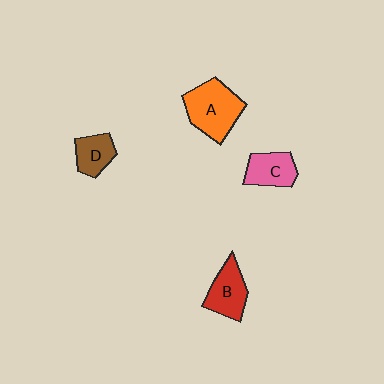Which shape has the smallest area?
Shape D (brown).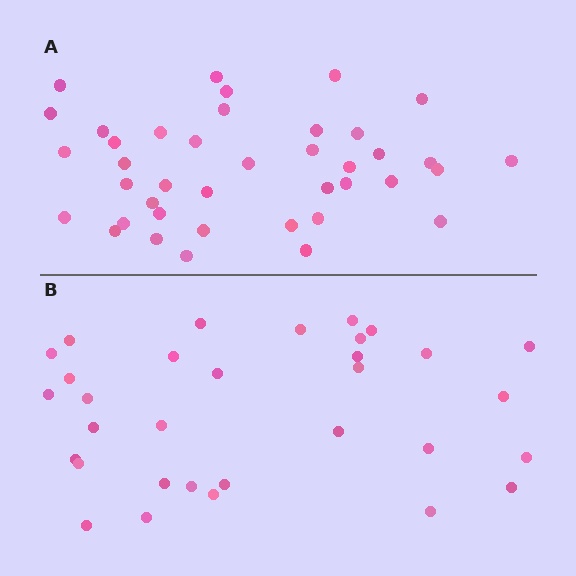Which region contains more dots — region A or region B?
Region A (the top region) has more dots.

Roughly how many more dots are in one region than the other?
Region A has roughly 8 or so more dots than region B.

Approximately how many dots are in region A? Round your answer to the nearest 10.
About 40 dots.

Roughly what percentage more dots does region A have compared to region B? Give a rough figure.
About 25% more.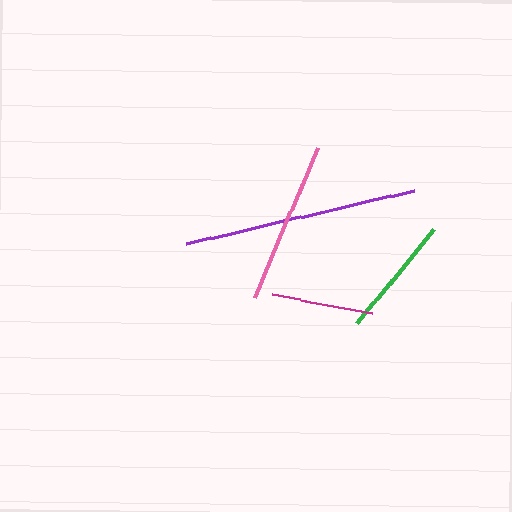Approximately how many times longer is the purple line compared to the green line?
The purple line is approximately 1.9 times the length of the green line.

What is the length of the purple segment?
The purple segment is approximately 234 pixels long.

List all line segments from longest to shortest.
From longest to shortest: purple, pink, green, magenta.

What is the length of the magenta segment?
The magenta segment is approximately 102 pixels long.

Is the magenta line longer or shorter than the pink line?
The pink line is longer than the magenta line.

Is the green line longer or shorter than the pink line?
The pink line is longer than the green line.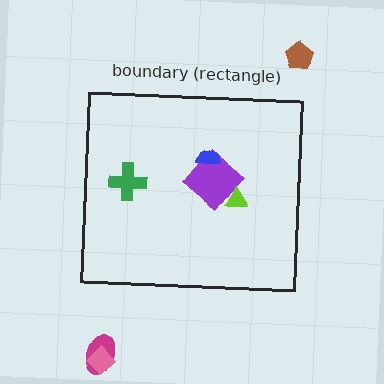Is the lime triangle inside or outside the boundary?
Inside.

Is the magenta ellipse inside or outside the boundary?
Outside.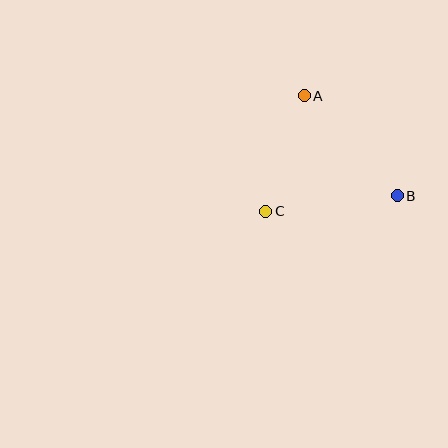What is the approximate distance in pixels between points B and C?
The distance between B and C is approximately 133 pixels.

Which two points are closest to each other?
Points A and C are closest to each other.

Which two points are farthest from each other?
Points A and B are farthest from each other.